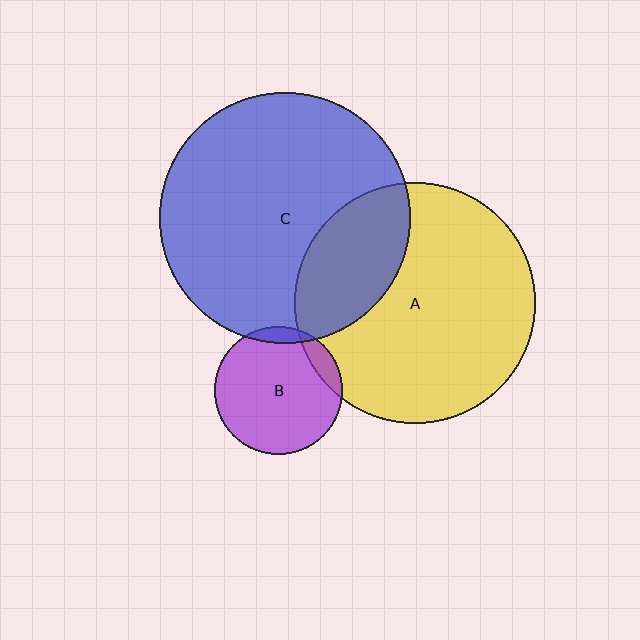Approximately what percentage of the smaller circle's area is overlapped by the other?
Approximately 10%.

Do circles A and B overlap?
Yes.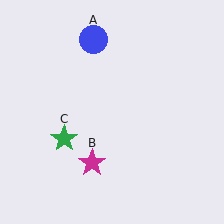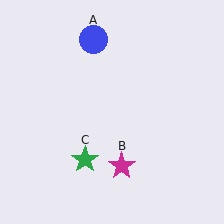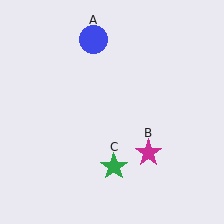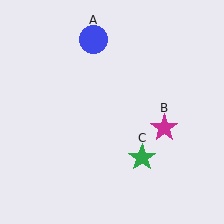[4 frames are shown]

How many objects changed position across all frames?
2 objects changed position: magenta star (object B), green star (object C).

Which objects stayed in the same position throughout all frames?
Blue circle (object A) remained stationary.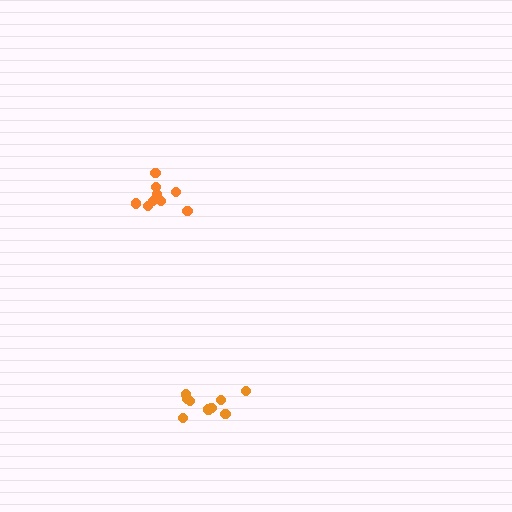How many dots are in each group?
Group 1: 9 dots, Group 2: 9 dots (18 total).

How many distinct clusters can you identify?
There are 2 distinct clusters.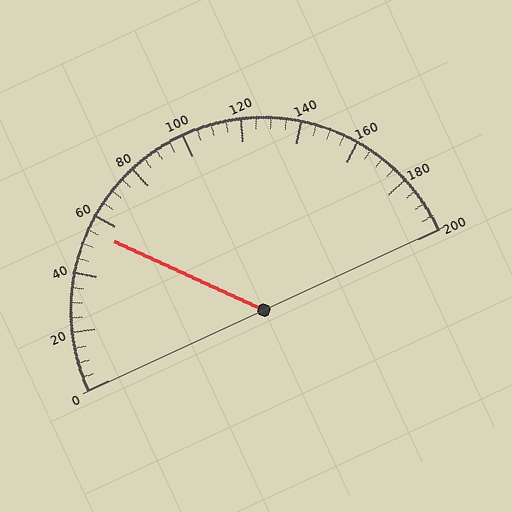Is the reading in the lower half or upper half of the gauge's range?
The reading is in the lower half of the range (0 to 200).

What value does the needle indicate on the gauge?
The needle indicates approximately 55.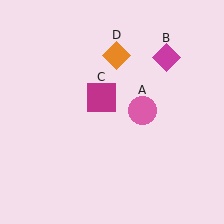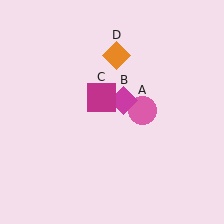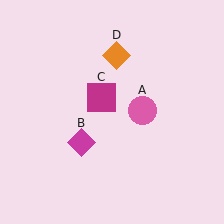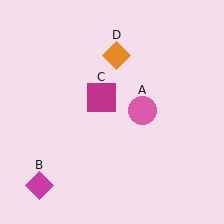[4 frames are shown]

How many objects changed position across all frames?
1 object changed position: magenta diamond (object B).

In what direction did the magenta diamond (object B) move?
The magenta diamond (object B) moved down and to the left.